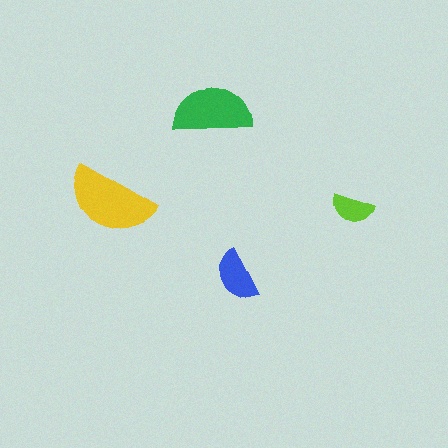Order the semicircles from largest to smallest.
the yellow one, the green one, the blue one, the lime one.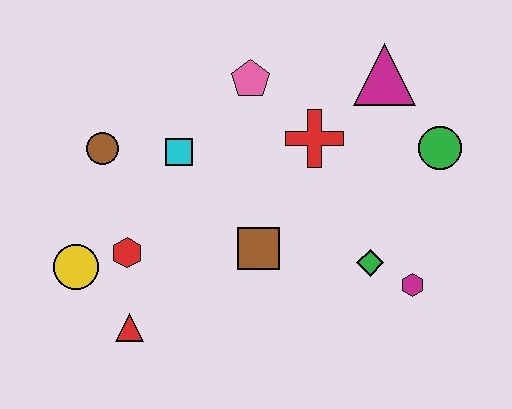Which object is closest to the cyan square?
The brown circle is closest to the cyan square.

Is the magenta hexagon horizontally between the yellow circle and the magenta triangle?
No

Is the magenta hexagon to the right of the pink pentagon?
Yes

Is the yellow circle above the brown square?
No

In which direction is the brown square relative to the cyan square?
The brown square is below the cyan square.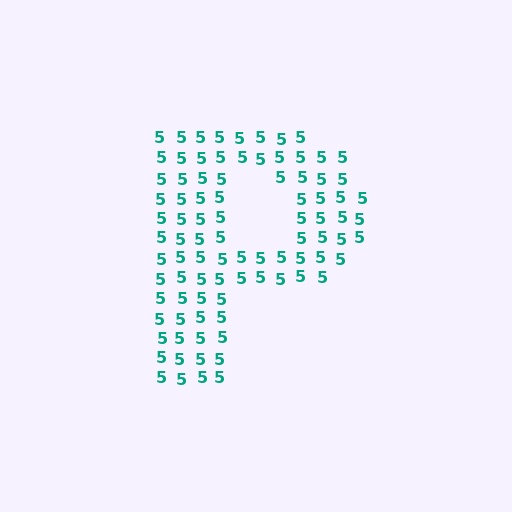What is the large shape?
The large shape is the letter P.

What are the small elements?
The small elements are digit 5's.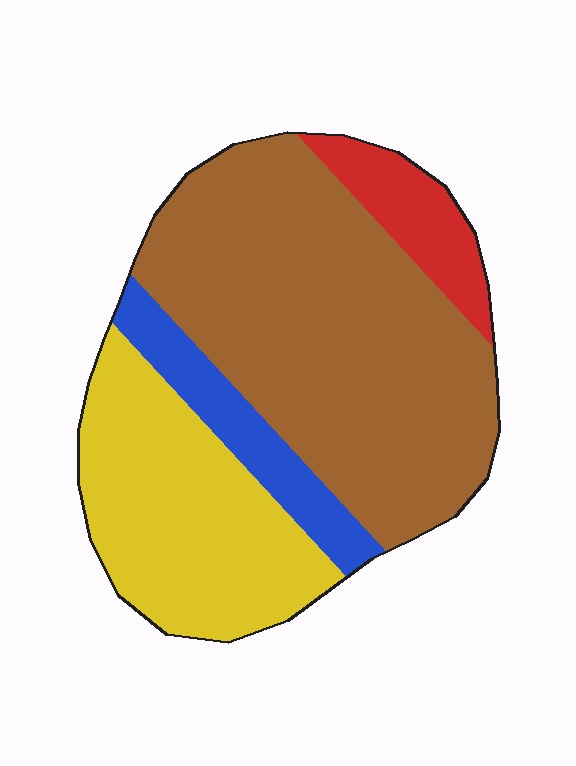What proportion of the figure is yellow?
Yellow covers around 30% of the figure.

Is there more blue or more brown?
Brown.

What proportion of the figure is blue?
Blue takes up less than a sixth of the figure.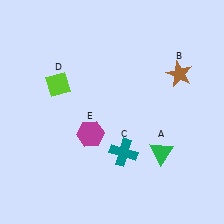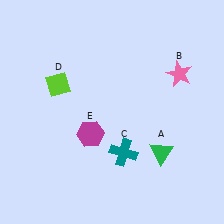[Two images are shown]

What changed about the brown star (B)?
In Image 1, B is brown. In Image 2, it changed to pink.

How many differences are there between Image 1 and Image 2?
There is 1 difference between the two images.